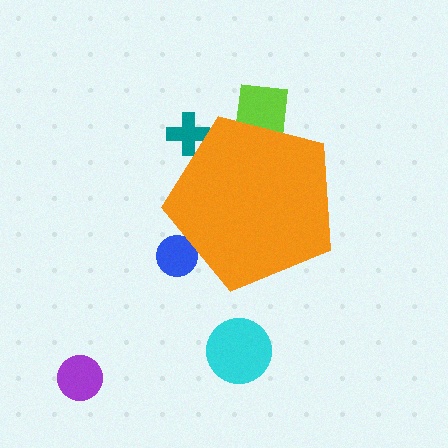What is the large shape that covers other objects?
An orange pentagon.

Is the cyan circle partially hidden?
No, the cyan circle is fully visible.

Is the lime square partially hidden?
Yes, the lime square is partially hidden behind the orange pentagon.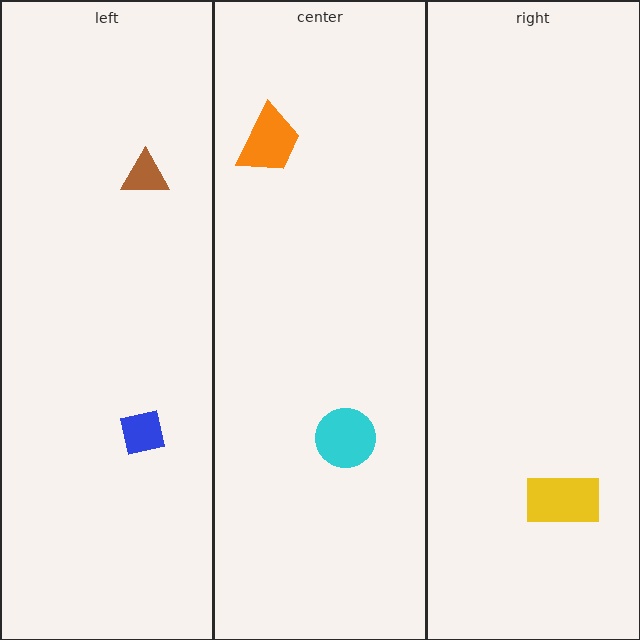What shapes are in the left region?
The blue square, the brown triangle.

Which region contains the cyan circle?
The center region.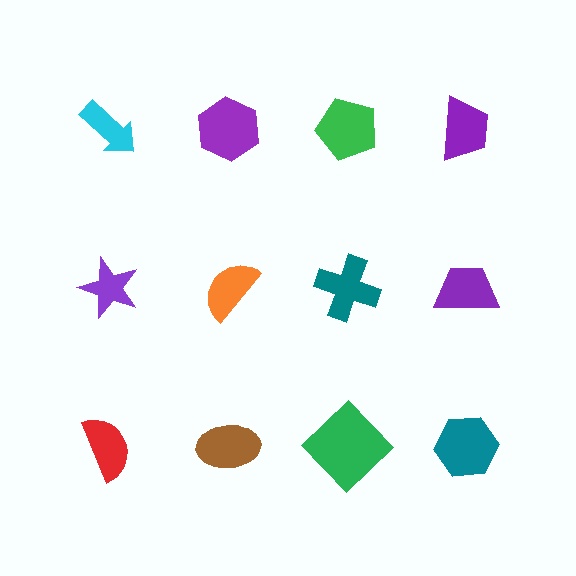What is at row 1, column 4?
A purple trapezoid.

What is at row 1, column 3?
A green pentagon.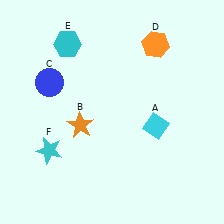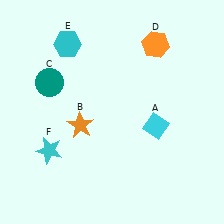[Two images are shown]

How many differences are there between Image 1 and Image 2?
There is 1 difference between the two images.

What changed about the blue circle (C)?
In Image 1, C is blue. In Image 2, it changed to teal.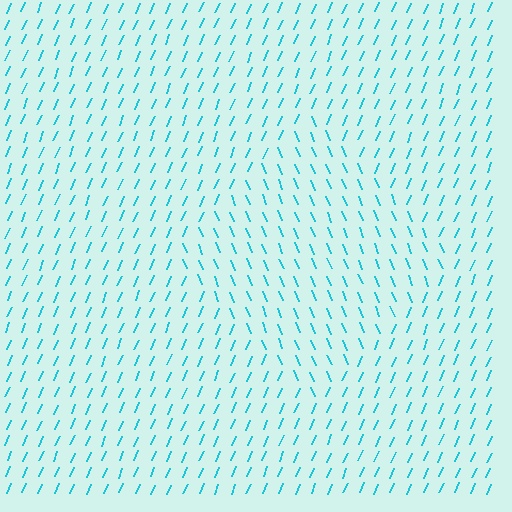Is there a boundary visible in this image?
Yes, there is a texture boundary formed by a change in line orientation.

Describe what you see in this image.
The image is filled with small cyan line segments. A diamond region in the image has lines oriented differently from the surrounding lines, creating a visible texture boundary.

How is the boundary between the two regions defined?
The boundary is defined purely by a change in line orientation (approximately 45 degrees difference). All lines are the same color and thickness.